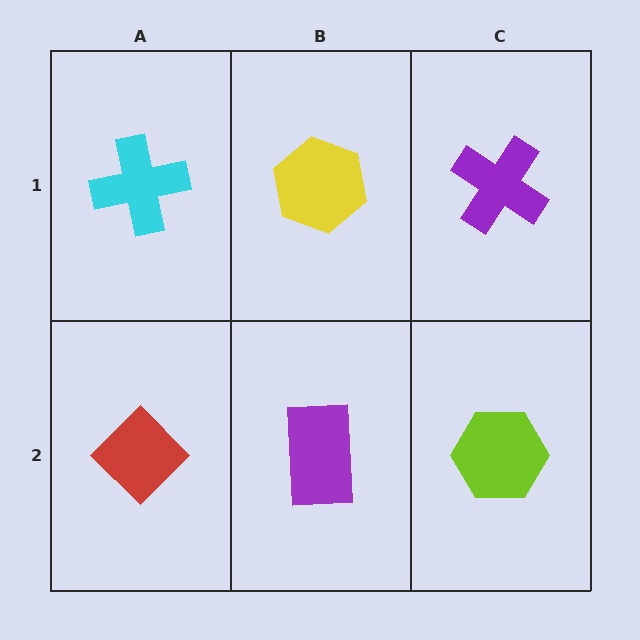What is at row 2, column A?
A red diamond.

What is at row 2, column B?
A purple rectangle.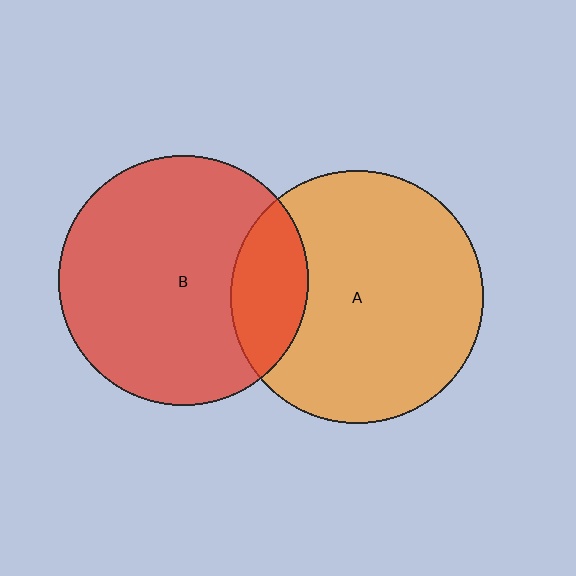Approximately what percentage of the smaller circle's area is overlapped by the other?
Approximately 20%.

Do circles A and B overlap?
Yes.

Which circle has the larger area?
Circle A (orange).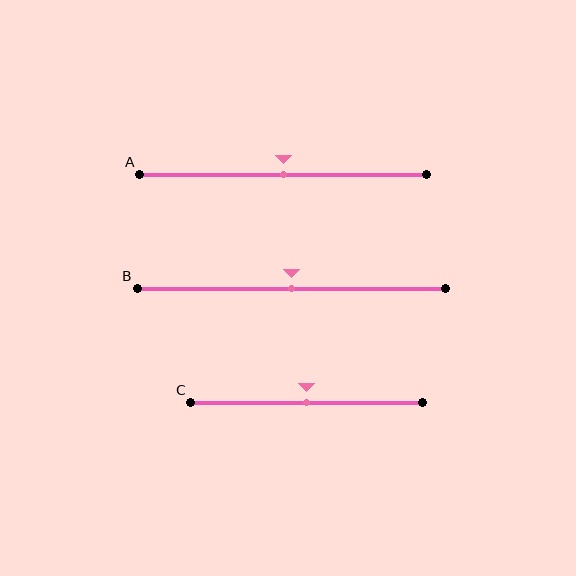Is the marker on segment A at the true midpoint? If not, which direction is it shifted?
Yes, the marker on segment A is at the true midpoint.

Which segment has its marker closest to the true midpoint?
Segment A has its marker closest to the true midpoint.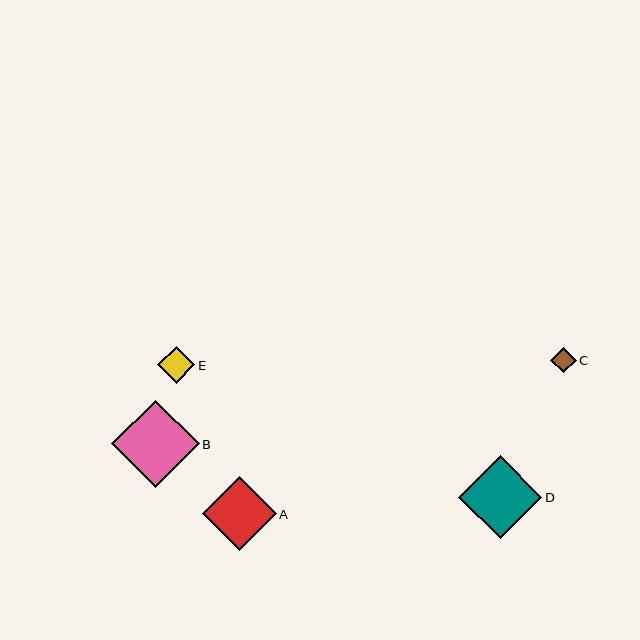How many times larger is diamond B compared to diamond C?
Diamond B is approximately 3.4 times the size of diamond C.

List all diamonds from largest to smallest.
From largest to smallest: B, D, A, E, C.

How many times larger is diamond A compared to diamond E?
Diamond A is approximately 2.0 times the size of diamond E.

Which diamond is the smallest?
Diamond C is the smallest with a size of approximately 25 pixels.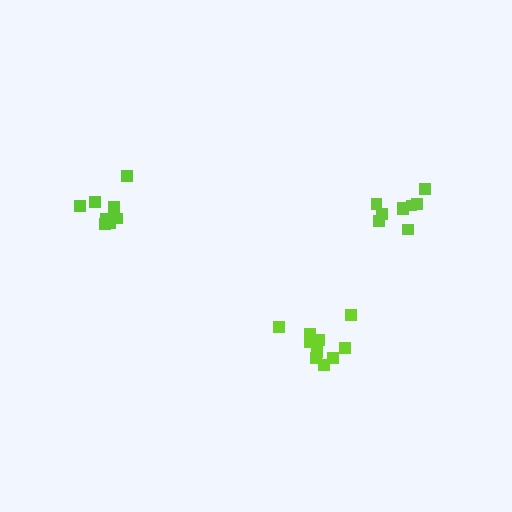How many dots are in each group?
Group 1: 11 dots, Group 2: 8 dots, Group 3: 9 dots (28 total).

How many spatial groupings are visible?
There are 3 spatial groupings.